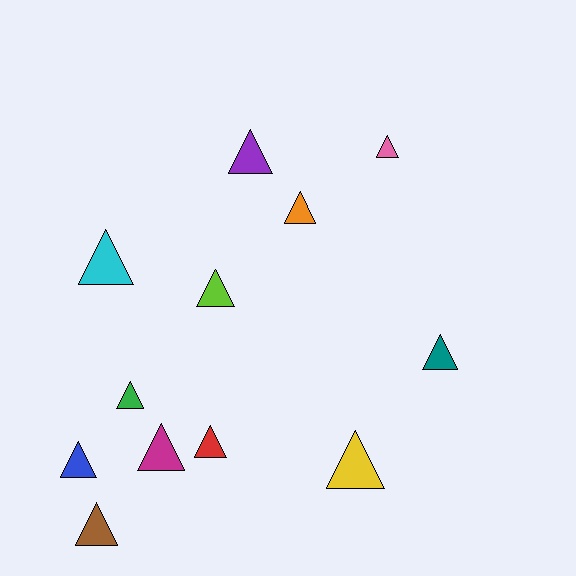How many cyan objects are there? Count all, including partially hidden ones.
There is 1 cyan object.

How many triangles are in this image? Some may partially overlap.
There are 12 triangles.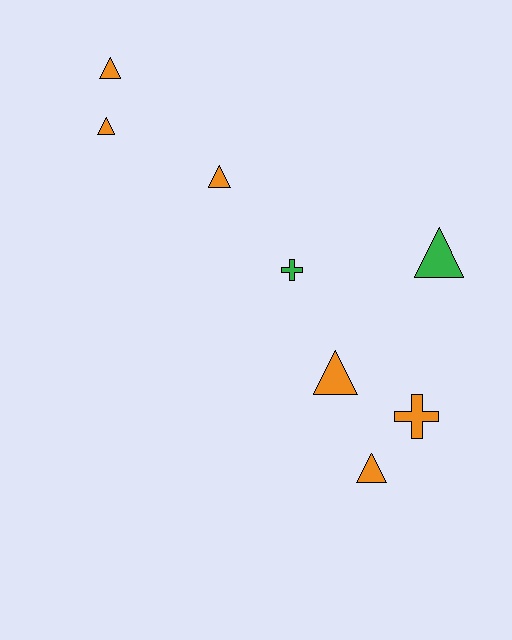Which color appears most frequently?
Orange, with 6 objects.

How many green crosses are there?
There is 1 green cross.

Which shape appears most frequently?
Triangle, with 6 objects.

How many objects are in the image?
There are 8 objects.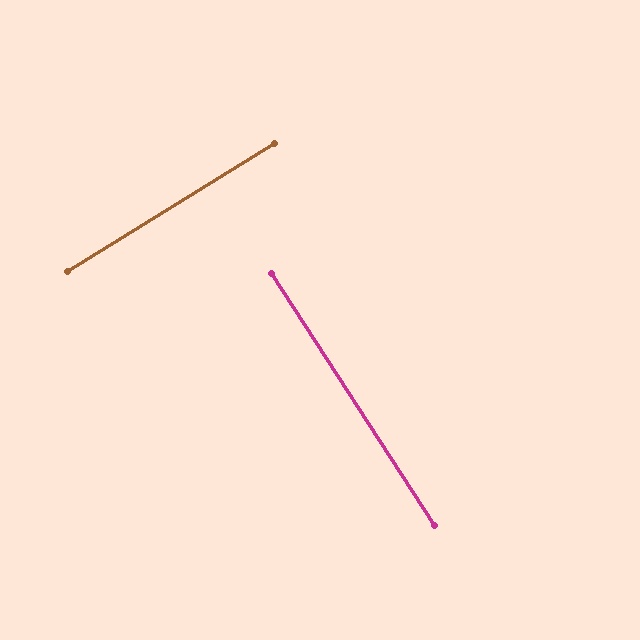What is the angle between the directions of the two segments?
Approximately 89 degrees.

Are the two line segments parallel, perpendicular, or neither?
Perpendicular — they meet at approximately 89°.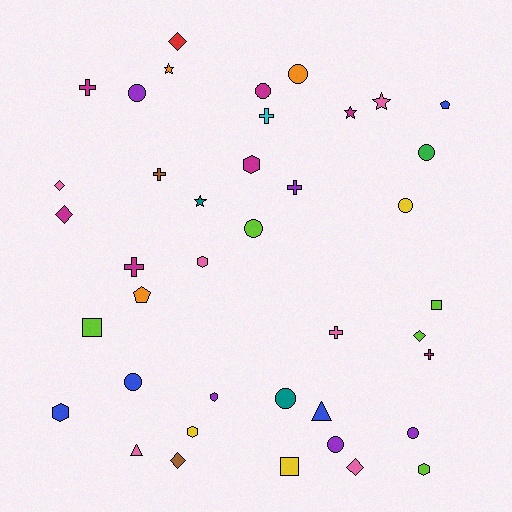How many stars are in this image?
There are 4 stars.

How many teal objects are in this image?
There are 2 teal objects.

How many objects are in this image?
There are 40 objects.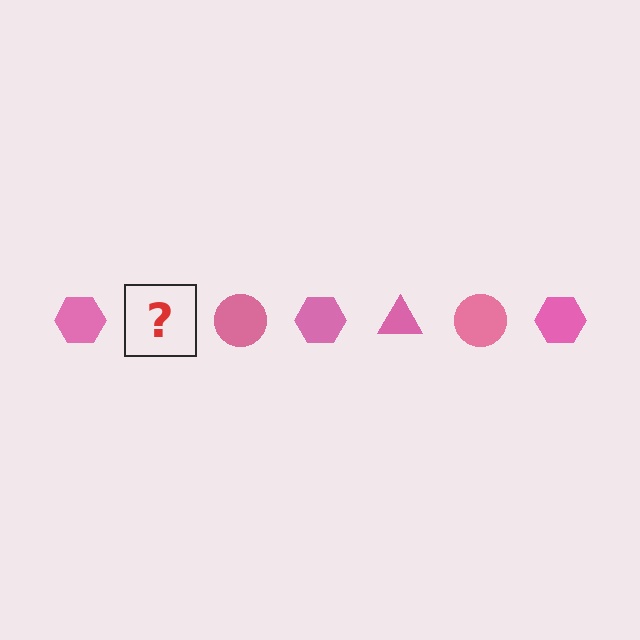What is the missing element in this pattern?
The missing element is a pink triangle.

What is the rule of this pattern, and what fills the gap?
The rule is that the pattern cycles through hexagon, triangle, circle shapes in pink. The gap should be filled with a pink triangle.